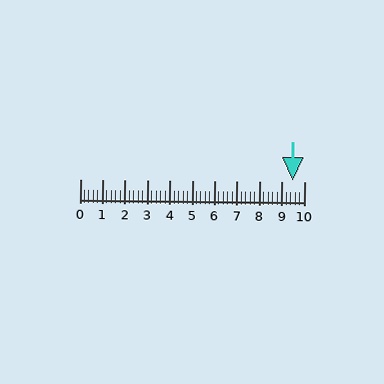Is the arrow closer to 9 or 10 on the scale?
The arrow is closer to 10.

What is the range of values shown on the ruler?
The ruler shows values from 0 to 10.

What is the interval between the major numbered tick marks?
The major tick marks are spaced 1 units apart.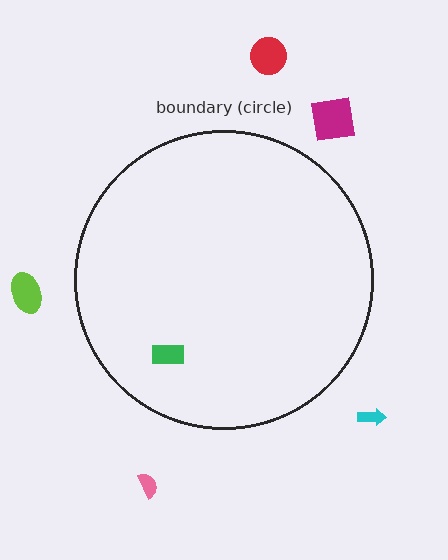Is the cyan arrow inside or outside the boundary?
Outside.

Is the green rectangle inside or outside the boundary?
Inside.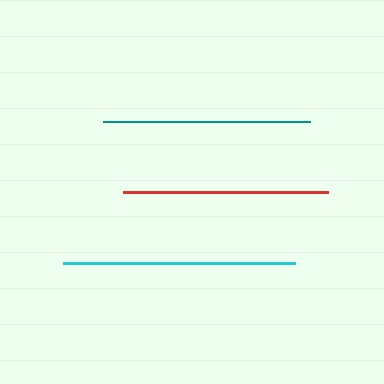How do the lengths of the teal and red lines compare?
The teal and red lines are approximately the same length.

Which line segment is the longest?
The cyan line is the longest at approximately 232 pixels.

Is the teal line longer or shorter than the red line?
The teal line is longer than the red line.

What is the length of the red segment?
The red segment is approximately 205 pixels long.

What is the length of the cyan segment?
The cyan segment is approximately 232 pixels long.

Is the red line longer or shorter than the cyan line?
The cyan line is longer than the red line.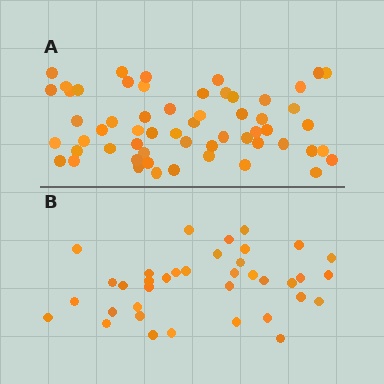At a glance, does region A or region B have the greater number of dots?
Region A (the top region) has more dots.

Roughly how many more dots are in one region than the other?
Region A has approximately 20 more dots than region B.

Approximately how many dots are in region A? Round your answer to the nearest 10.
About 60 dots. (The exact count is 58, which rounds to 60.)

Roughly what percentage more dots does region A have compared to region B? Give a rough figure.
About 55% more.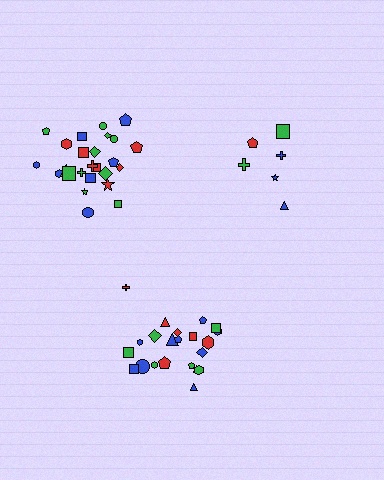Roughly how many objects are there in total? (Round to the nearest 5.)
Roughly 55 objects in total.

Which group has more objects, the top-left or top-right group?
The top-left group.